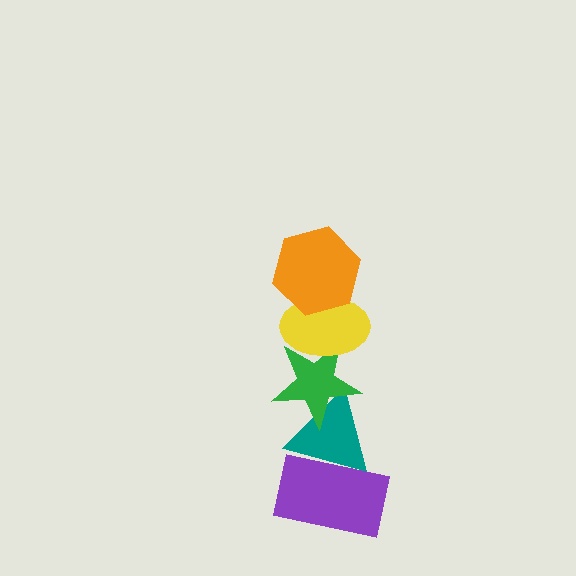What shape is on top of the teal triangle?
The green star is on top of the teal triangle.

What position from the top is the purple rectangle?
The purple rectangle is 5th from the top.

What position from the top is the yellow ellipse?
The yellow ellipse is 2nd from the top.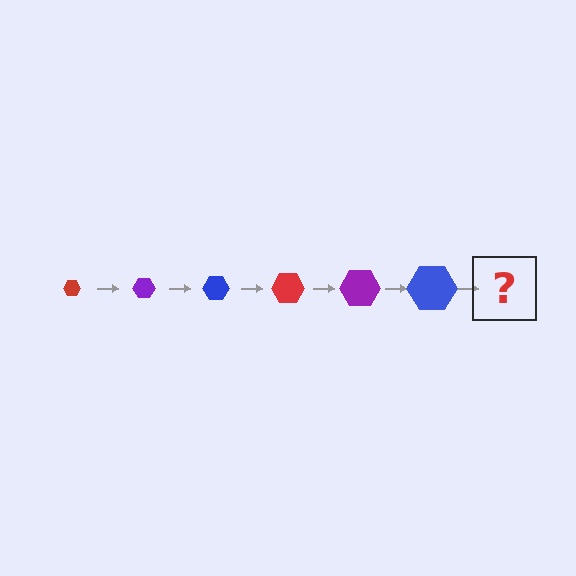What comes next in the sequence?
The next element should be a red hexagon, larger than the previous one.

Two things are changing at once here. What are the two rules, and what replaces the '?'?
The two rules are that the hexagon grows larger each step and the color cycles through red, purple, and blue. The '?' should be a red hexagon, larger than the previous one.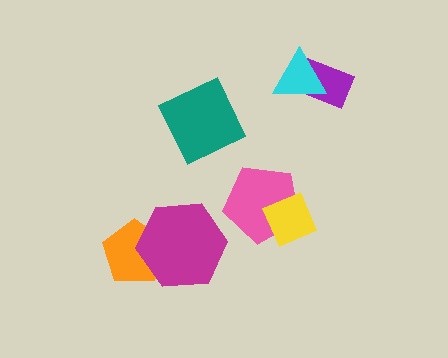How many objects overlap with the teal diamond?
0 objects overlap with the teal diamond.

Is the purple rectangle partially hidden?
Yes, it is partially covered by another shape.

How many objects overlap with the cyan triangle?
1 object overlaps with the cyan triangle.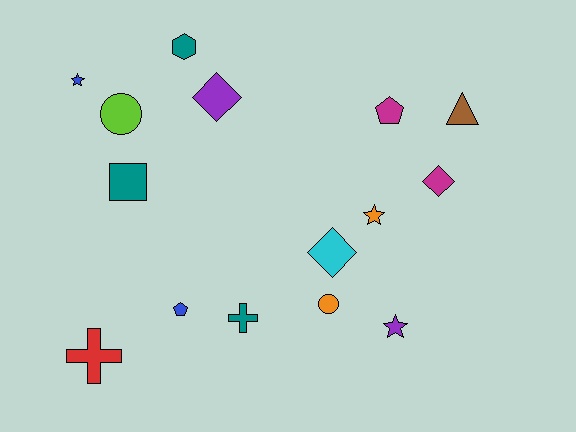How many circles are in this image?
There are 2 circles.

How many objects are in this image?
There are 15 objects.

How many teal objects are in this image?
There are 3 teal objects.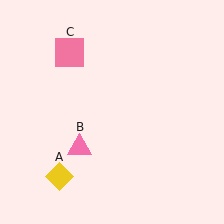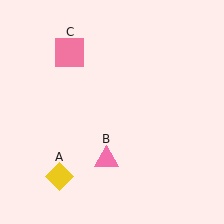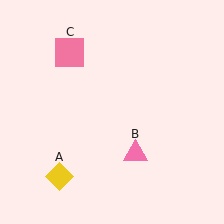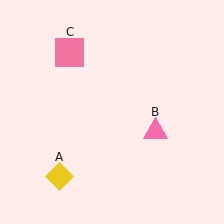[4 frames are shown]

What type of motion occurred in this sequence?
The pink triangle (object B) rotated counterclockwise around the center of the scene.